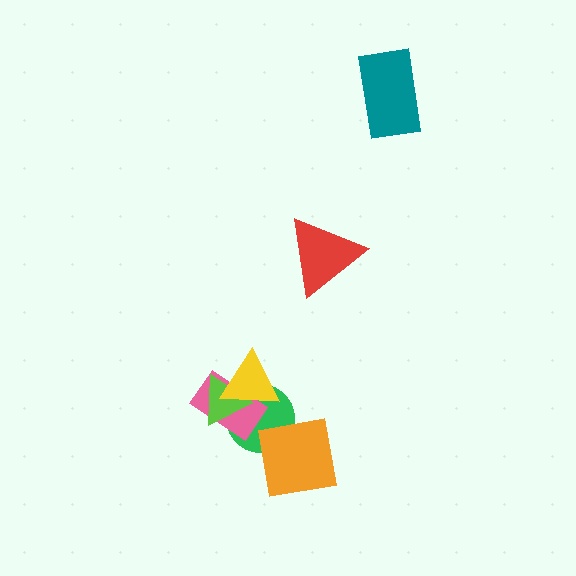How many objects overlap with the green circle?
4 objects overlap with the green circle.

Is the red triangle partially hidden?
No, no other shape covers it.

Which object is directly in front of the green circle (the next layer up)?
The orange square is directly in front of the green circle.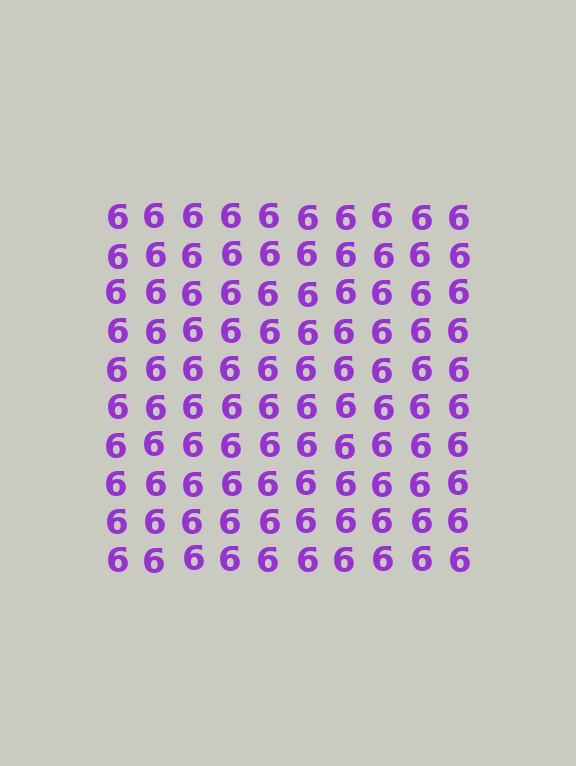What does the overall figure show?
The overall figure shows a square.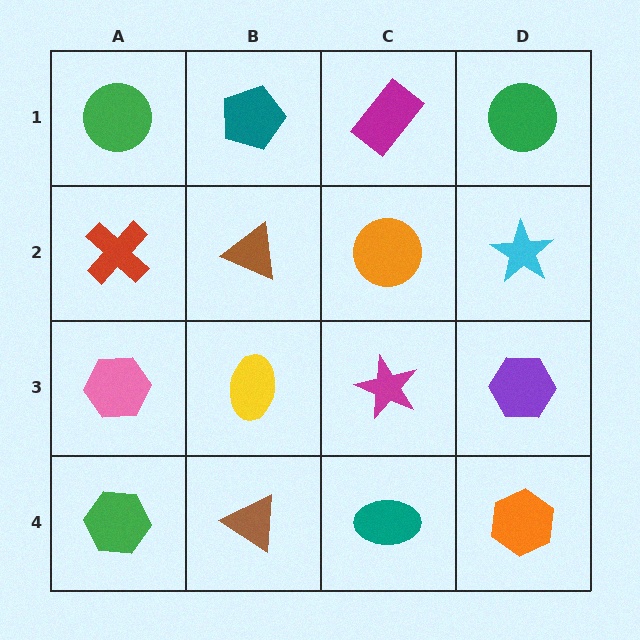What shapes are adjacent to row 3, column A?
A red cross (row 2, column A), a green hexagon (row 4, column A), a yellow ellipse (row 3, column B).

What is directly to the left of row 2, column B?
A red cross.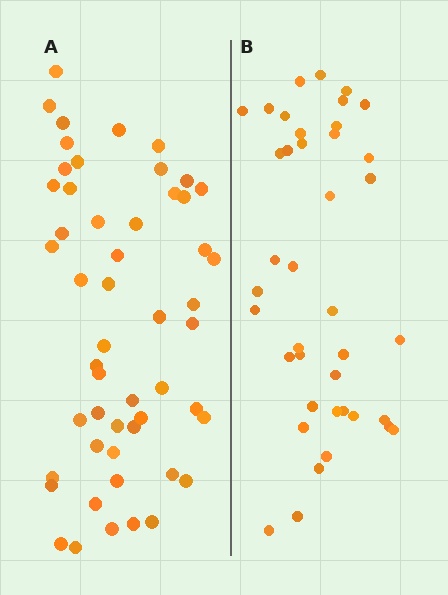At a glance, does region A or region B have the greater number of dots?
Region A (the left region) has more dots.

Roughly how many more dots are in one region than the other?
Region A has roughly 12 or so more dots than region B.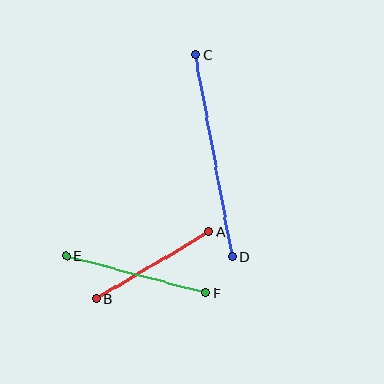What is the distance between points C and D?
The distance is approximately 205 pixels.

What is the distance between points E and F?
The distance is approximately 145 pixels.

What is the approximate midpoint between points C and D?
The midpoint is at approximately (214, 156) pixels.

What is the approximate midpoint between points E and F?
The midpoint is at approximately (136, 274) pixels.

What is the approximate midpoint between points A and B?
The midpoint is at approximately (153, 265) pixels.